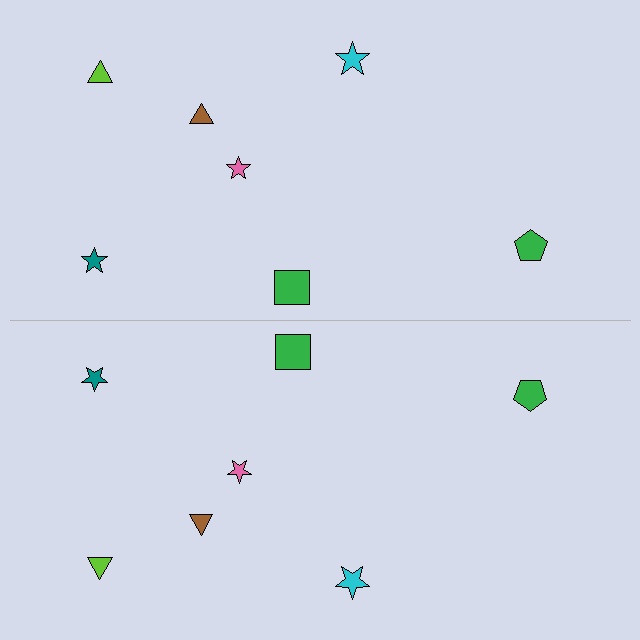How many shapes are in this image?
There are 14 shapes in this image.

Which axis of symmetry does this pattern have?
The pattern has a horizontal axis of symmetry running through the center of the image.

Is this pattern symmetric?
Yes, this pattern has bilateral (reflection) symmetry.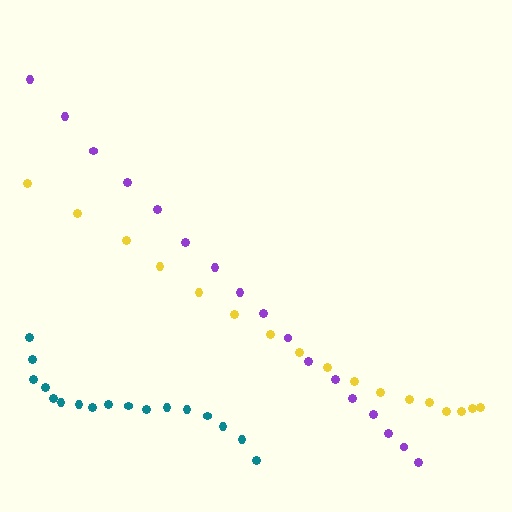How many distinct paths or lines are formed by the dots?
There are 3 distinct paths.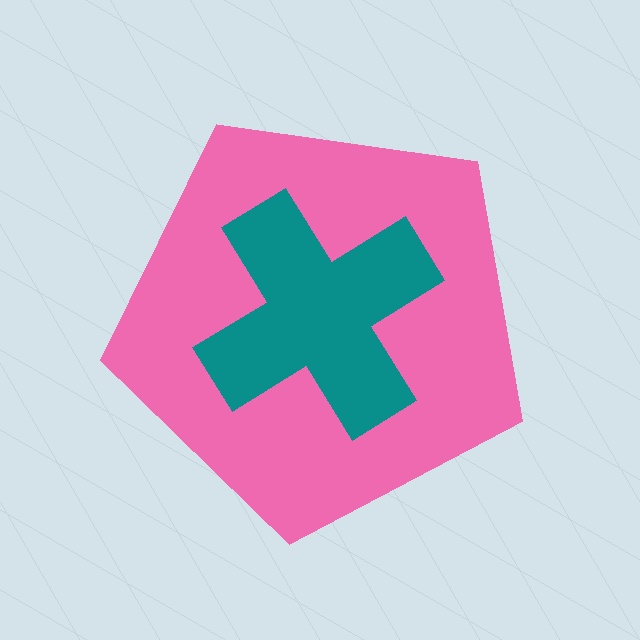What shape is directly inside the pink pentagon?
The teal cross.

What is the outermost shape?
The pink pentagon.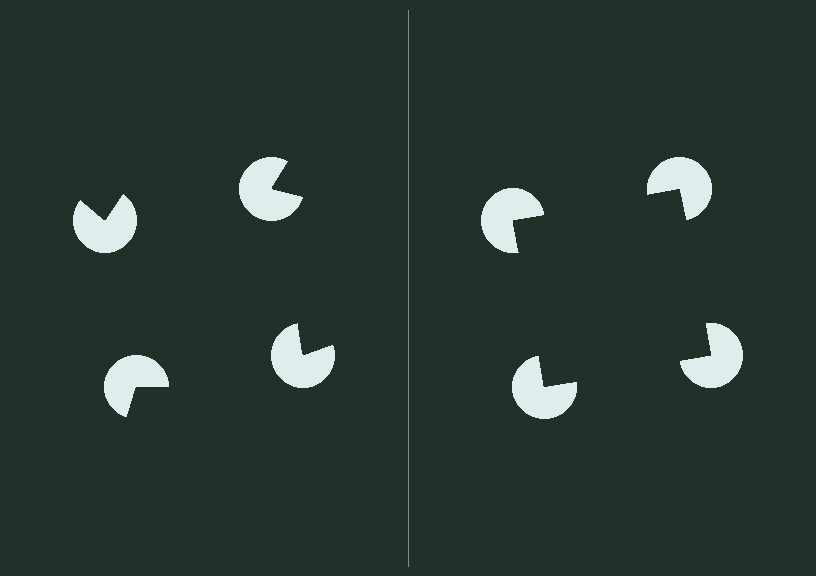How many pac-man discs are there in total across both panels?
8 — 4 on each side.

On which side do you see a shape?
An illusory square appears on the right side. On the left side the wedge cuts are rotated, so no coherent shape forms.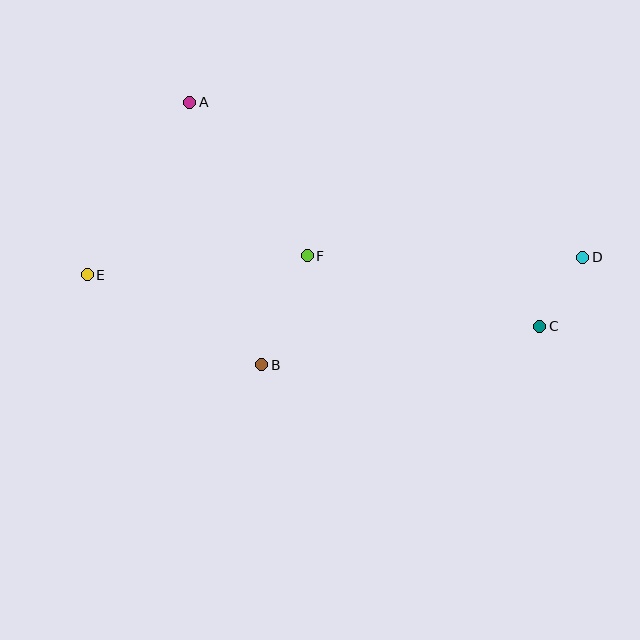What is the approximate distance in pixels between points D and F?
The distance between D and F is approximately 276 pixels.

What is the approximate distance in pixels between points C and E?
The distance between C and E is approximately 456 pixels.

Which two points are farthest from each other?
Points D and E are farthest from each other.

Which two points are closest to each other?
Points C and D are closest to each other.